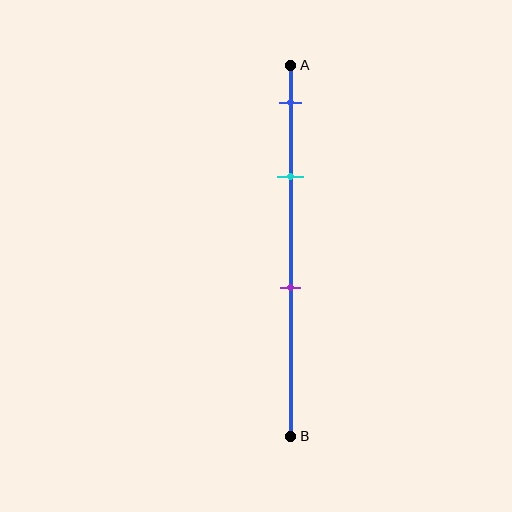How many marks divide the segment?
There are 3 marks dividing the segment.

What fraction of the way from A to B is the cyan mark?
The cyan mark is approximately 30% (0.3) of the way from A to B.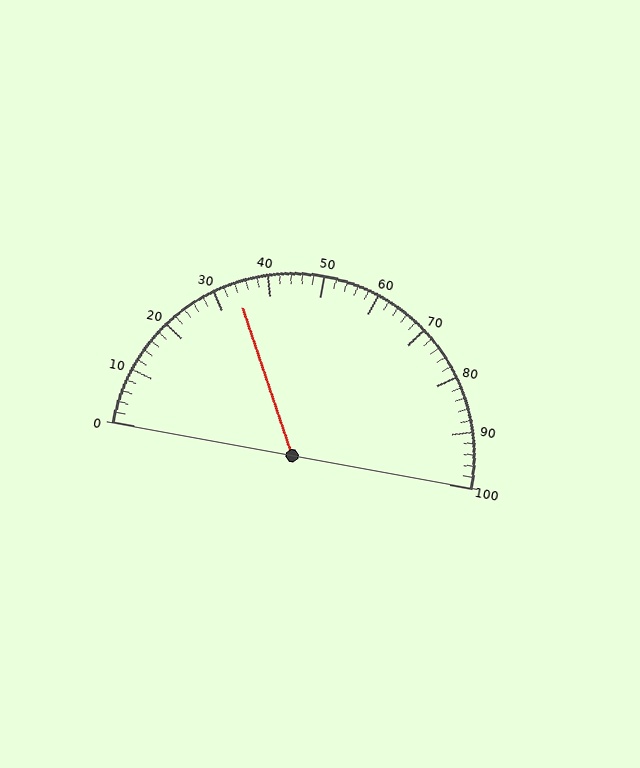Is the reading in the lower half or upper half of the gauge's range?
The reading is in the lower half of the range (0 to 100).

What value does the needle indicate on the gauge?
The needle indicates approximately 34.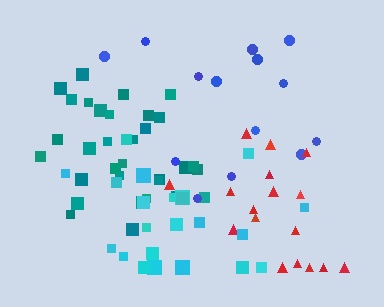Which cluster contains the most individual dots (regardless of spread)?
Teal (32).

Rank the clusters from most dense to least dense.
teal, red, cyan, blue.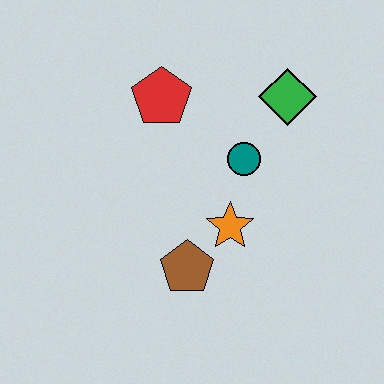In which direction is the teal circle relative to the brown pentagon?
The teal circle is above the brown pentagon.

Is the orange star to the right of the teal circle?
No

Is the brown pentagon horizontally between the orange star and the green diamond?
No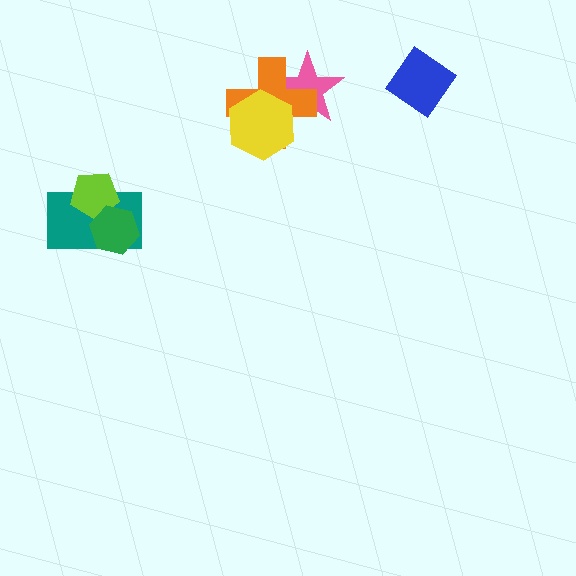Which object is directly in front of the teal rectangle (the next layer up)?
The lime pentagon is directly in front of the teal rectangle.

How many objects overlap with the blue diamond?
0 objects overlap with the blue diamond.